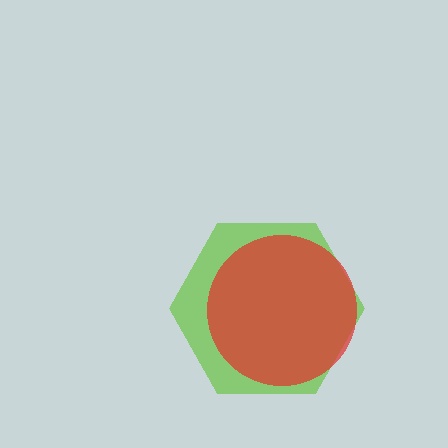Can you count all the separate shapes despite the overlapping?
Yes, there are 2 separate shapes.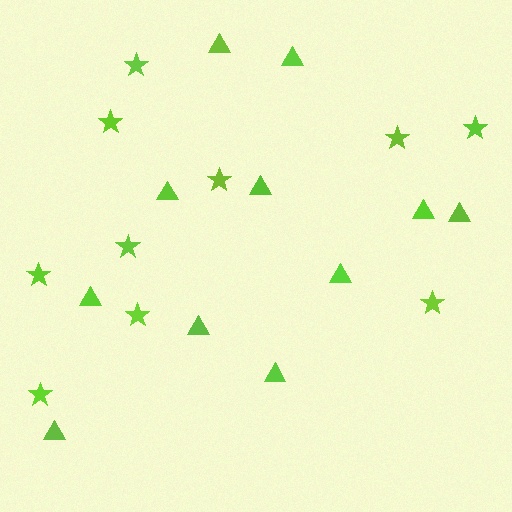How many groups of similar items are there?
There are 2 groups: one group of stars (10) and one group of triangles (11).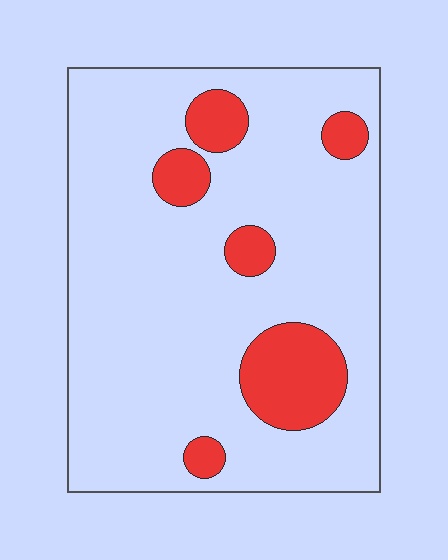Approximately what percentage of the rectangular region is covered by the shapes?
Approximately 15%.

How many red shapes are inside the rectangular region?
6.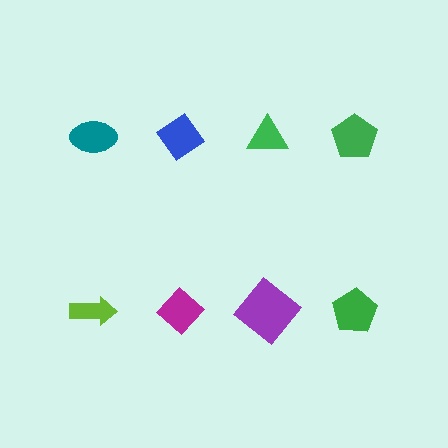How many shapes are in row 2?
4 shapes.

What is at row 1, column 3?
A green triangle.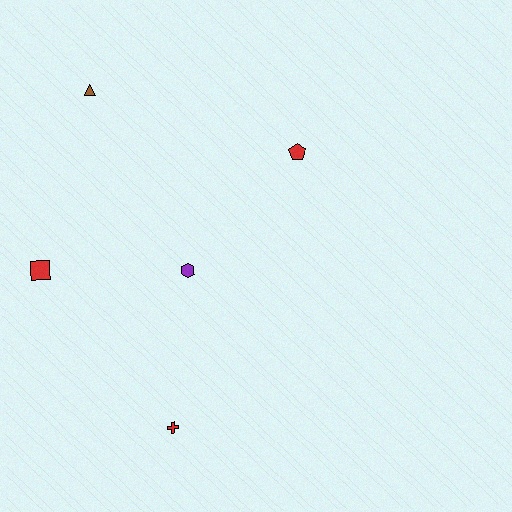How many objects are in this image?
There are 5 objects.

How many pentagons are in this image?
There is 1 pentagon.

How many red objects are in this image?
There are 3 red objects.